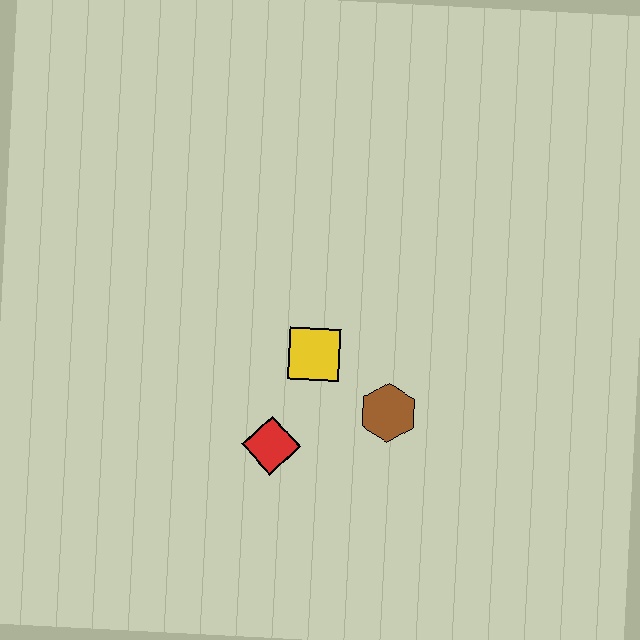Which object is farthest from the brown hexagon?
The red diamond is farthest from the brown hexagon.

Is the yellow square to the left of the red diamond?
No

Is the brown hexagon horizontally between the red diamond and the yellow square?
No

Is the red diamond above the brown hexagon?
No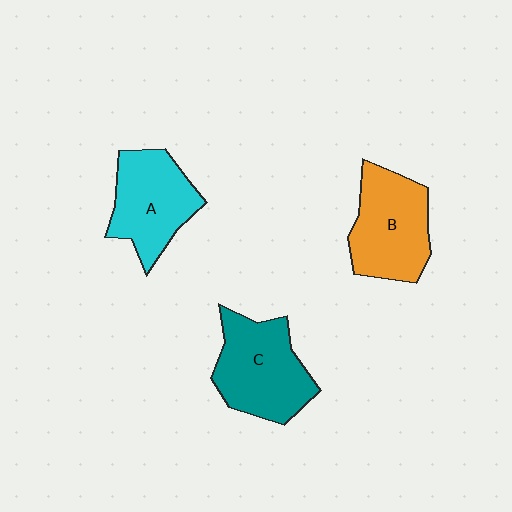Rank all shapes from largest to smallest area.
From largest to smallest: C (teal), B (orange), A (cyan).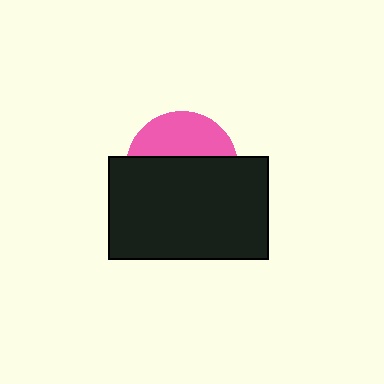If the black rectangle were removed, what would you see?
You would see the complete pink circle.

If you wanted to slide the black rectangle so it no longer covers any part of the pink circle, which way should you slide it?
Slide it down — that is the most direct way to separate the two shapes.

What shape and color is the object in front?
The object in front is a black rectangle.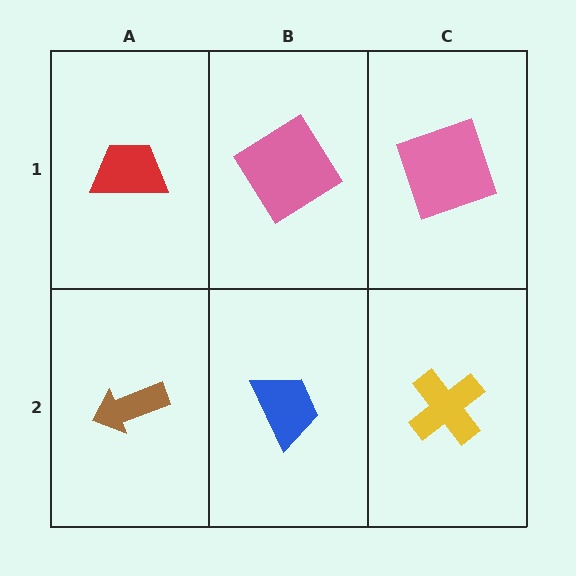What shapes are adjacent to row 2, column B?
A pink diamond (row 1, column B), a brown arrow (row 2, column A), a yellow cross (row 2, column C).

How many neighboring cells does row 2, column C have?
2.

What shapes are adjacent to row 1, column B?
A blue trapezoid (row 2, column B), a red trapezoid (row 1, column A), a pink square (row 1, column C).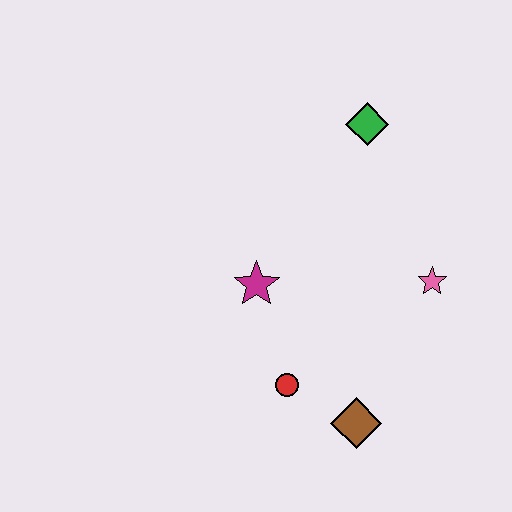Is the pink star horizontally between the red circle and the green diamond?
No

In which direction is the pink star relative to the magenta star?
The pink star is to the right of the magenta star.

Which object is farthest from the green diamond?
The brown diamond is farthest from the green diamond.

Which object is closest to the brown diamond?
The red circle is closest to the brown diamond.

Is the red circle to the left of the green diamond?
Yes